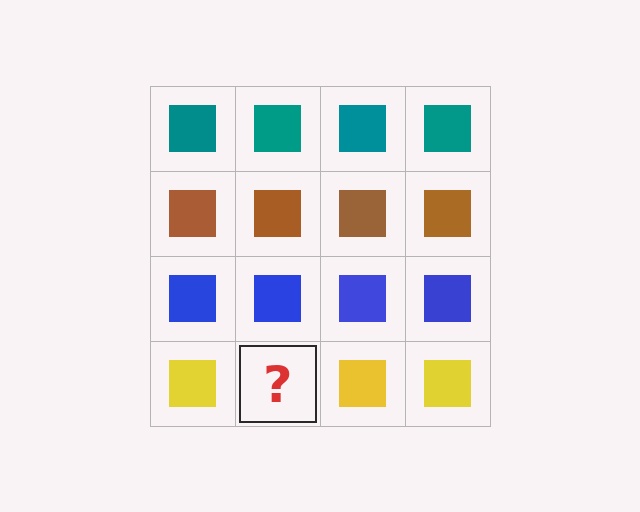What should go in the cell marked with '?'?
The missing cell should contain a yellow square.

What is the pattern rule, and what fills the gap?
The rule is that each row has a consistent color. The gap should be filled with a yellow square.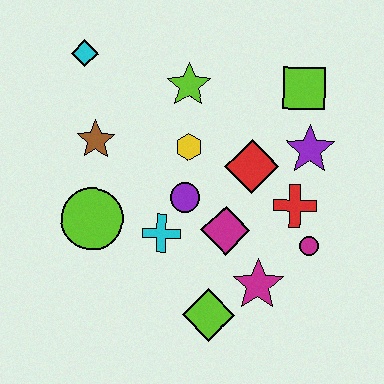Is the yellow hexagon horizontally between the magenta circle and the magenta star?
No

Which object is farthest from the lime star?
The lime diamond is farthest from the lime star.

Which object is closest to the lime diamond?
The magenta star is closest to the lime diamond.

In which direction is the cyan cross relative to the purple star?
The cyan cross is to the left of the purple star.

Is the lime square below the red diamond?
No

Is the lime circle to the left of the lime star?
Yes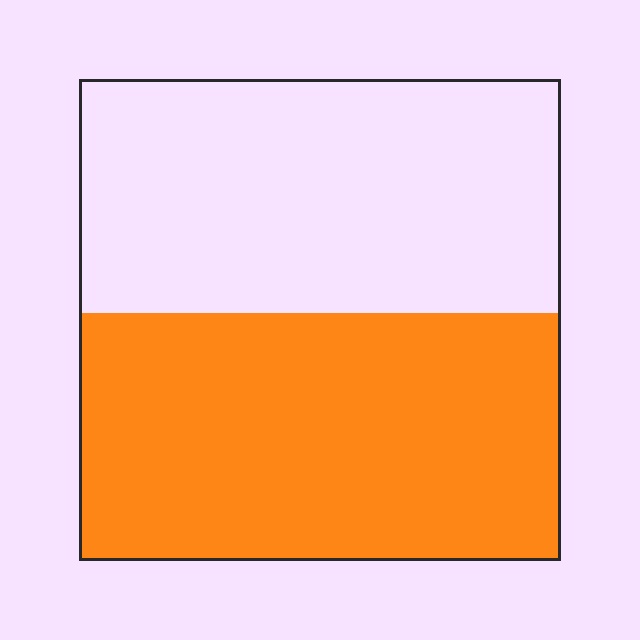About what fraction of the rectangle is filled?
About one half (1/2).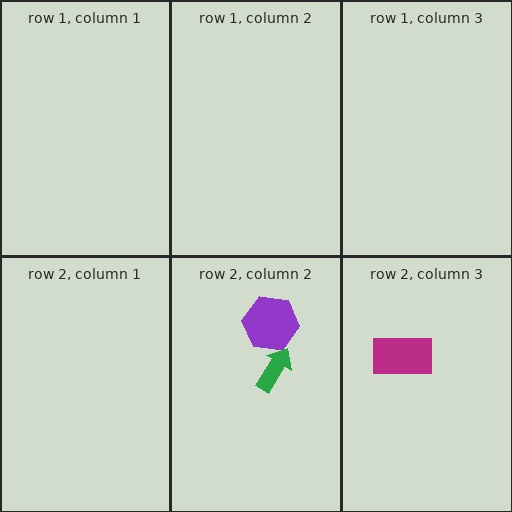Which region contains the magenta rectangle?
The row 2, column 3 region.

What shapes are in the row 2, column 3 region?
The magenta rectangle.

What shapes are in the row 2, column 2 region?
The purple hexagon, the green arrow.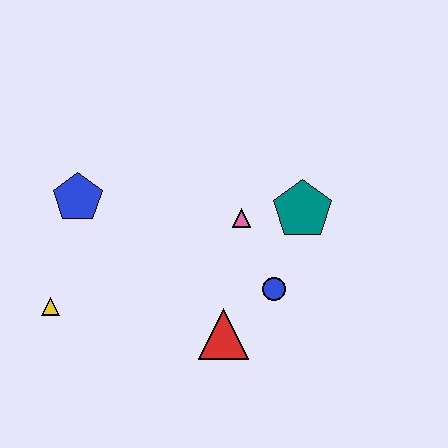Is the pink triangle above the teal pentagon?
No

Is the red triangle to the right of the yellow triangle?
Yes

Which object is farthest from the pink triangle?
The yellow triangle is farthest from the pink triangle.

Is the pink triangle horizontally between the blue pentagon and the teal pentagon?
Yes